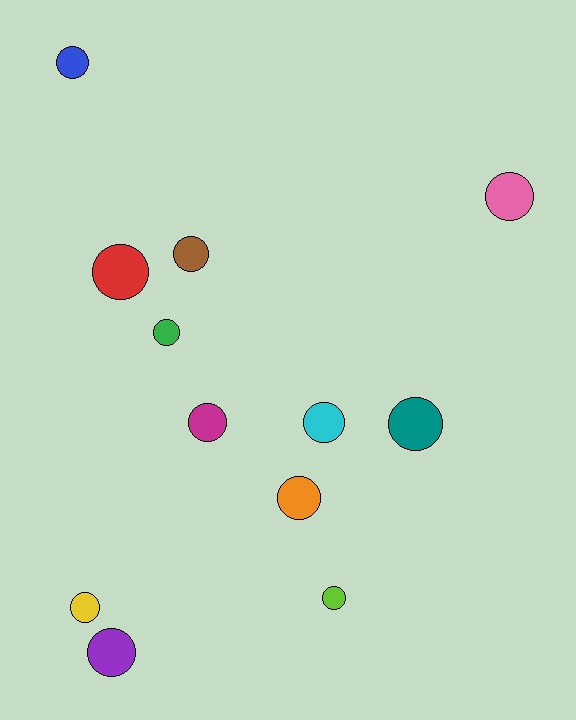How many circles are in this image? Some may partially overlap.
There are 12 circles.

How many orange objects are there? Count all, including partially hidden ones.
There is 1 orange object.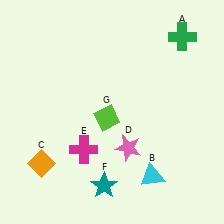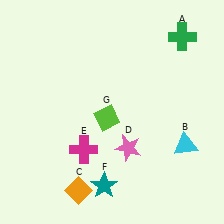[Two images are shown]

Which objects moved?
The objects that moved are: the cyan triangle (B), the orange diamond (C).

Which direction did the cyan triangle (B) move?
The cyan triangle (B) moved right.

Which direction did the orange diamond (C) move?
The orange diamond (C) moved right.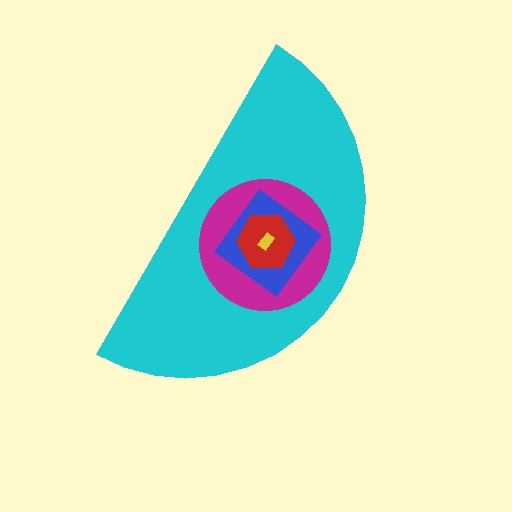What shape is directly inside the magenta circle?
The blue diamond.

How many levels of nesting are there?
5.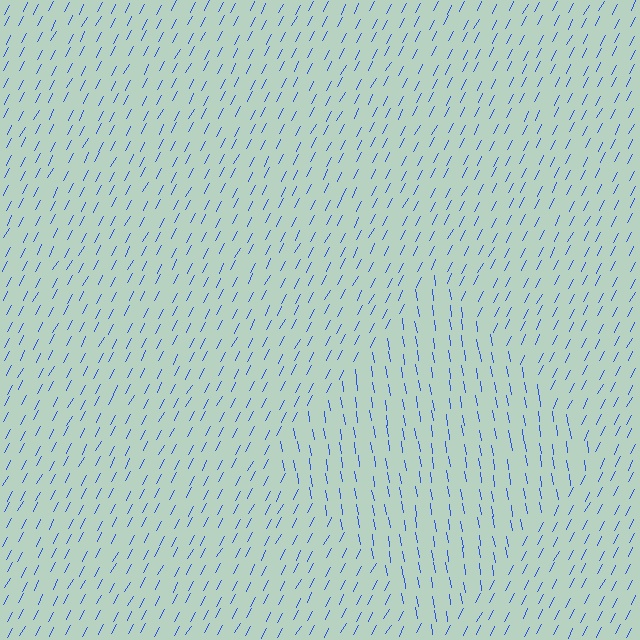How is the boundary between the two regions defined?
The boundary is defined purely by a change in line orientation (approximately 37 degrees difference). All lines are the same color and thickness.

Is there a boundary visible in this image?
Yes, there is a texture boundary formed by a change in line orientation.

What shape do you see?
I see a diamond.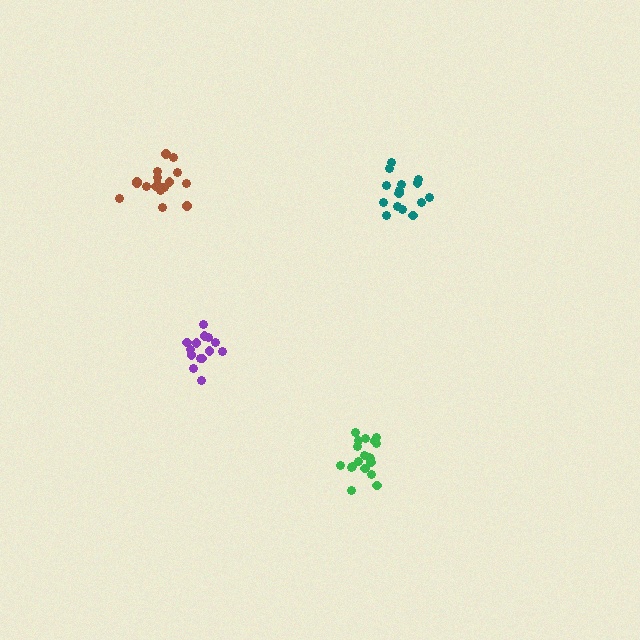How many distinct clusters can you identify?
There are 4 distinct clusters.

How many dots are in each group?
Group 1: 14 dots, Group 2: 20 dots, Group 3: 15 dots, Group 4: 19 dots (68 total).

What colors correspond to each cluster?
The clusters are colored: purple, green, teal, brown.